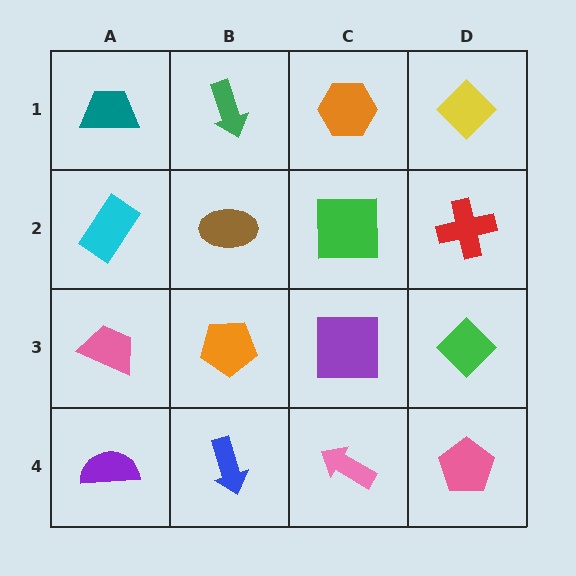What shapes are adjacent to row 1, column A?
A cyan rectangle (row 2, column A), a green arrow (row 1, column B).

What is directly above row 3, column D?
A red cross.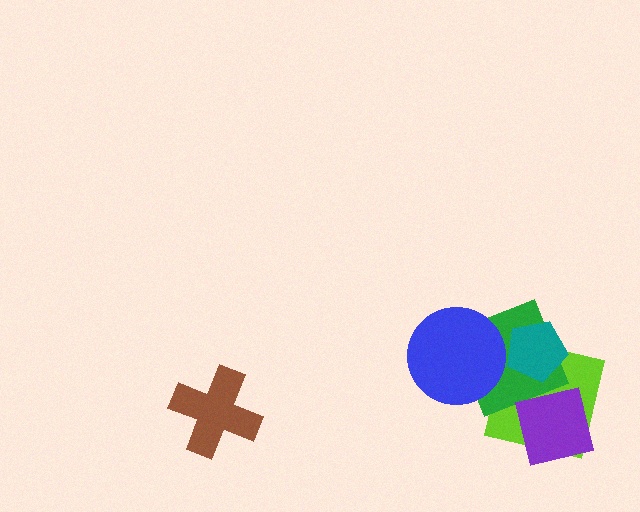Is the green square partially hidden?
Yes, it is partially covered by another shape.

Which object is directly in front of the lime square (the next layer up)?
The green square is directly in front of the lime square.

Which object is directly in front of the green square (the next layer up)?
The teal pentagon is directly in front of the green square.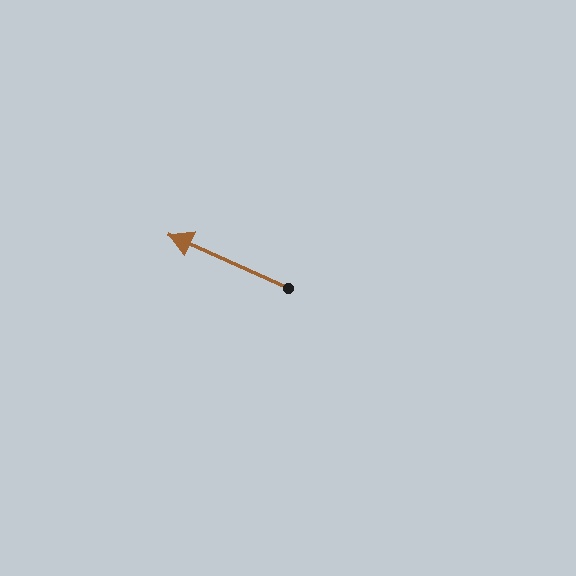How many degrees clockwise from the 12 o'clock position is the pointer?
Approximately 294 degrees.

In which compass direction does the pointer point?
Northwest.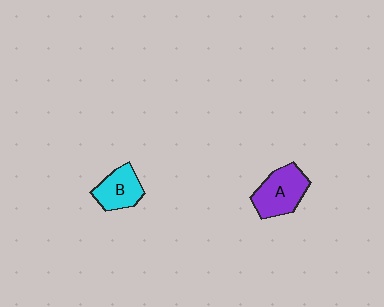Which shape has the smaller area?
Shape B (cyan).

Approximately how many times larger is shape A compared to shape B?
Approximately 1.3 times.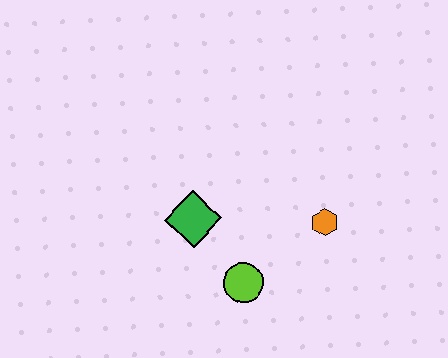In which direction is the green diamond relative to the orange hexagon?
The green diamond is to the left of the orange hexagon.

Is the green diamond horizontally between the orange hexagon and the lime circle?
No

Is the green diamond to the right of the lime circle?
No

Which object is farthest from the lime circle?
The orange hexagon is farthest from the lime circle.